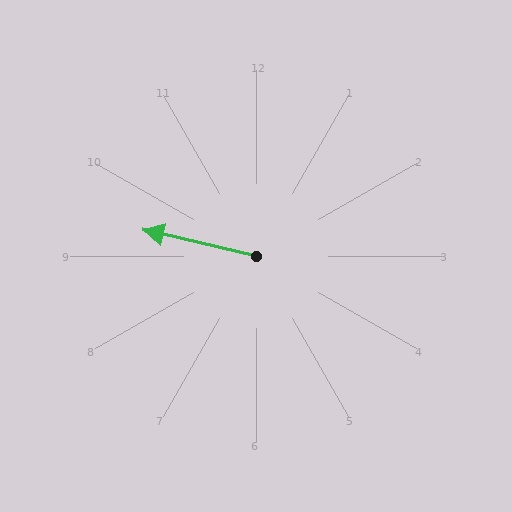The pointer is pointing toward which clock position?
Roughly 9 o'clock.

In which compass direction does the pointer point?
West.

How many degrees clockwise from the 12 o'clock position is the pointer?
Approximately 283 degrees.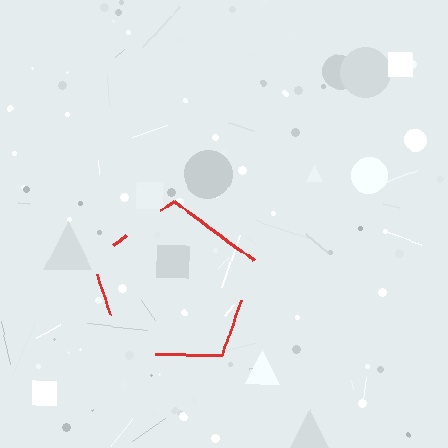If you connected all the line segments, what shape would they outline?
They would outline a pentagon.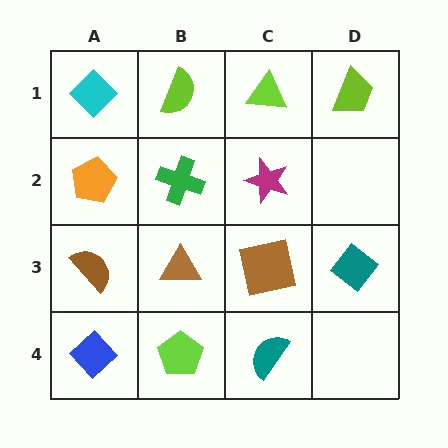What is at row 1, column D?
A lime trapezoid.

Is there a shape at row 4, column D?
No, that cell is empty.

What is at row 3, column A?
A brown semicircle.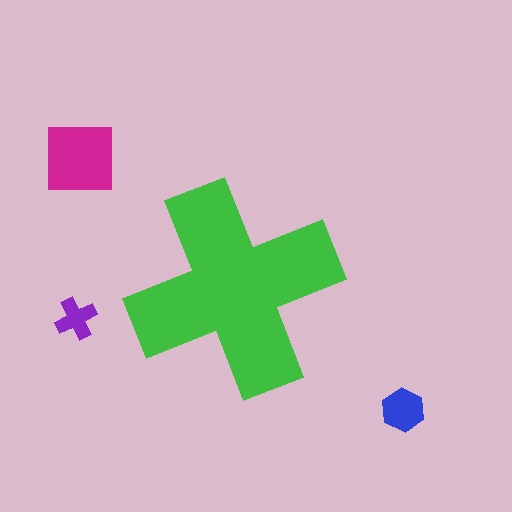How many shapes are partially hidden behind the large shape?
0 shapes are partially hidden.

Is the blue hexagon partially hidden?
No, the blue hexagon is fully visible.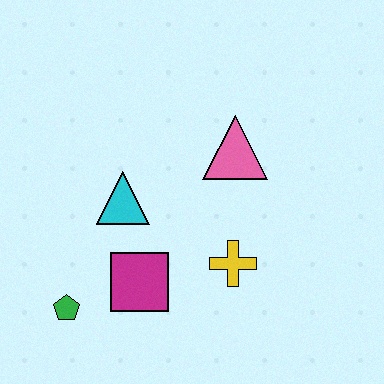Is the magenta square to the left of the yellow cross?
Yes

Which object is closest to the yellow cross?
The magenta square is closest to the yellow cross.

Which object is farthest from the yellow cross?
The green pentagon is farthest from the yellow cross.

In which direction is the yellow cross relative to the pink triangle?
The yellow cross is below the pink triangle.